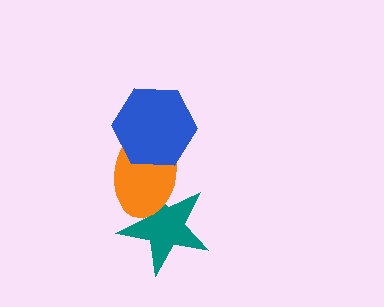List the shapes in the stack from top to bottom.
From top to bottom: the blue hexagon, the orange ellipse, the teal star.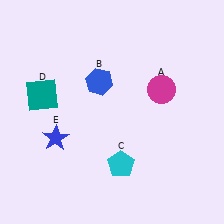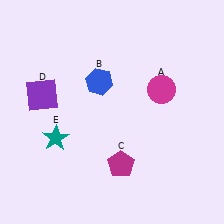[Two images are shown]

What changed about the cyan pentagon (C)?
In Image 1, C is cyan. In Image 2, it changed to magenta.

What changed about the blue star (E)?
In Image 1, E is blue. In Image 2, it changed to teal.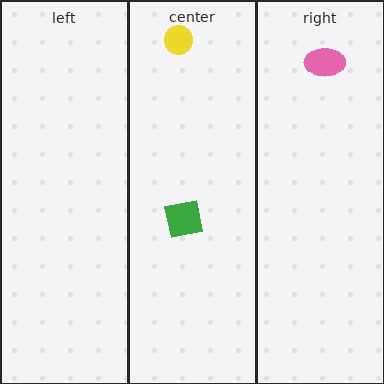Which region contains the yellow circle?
The center region.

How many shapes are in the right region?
1.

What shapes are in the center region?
The yellow circle, the green square.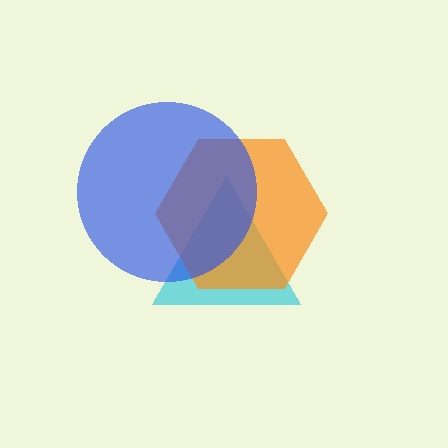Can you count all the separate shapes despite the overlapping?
Yes, there are 3 separate shapes.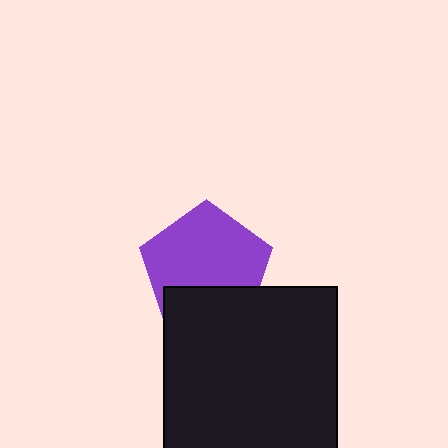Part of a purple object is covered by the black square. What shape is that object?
It is a pentagon.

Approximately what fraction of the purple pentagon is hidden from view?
Roughly 31% of the purple pentagon is hidden behind the black square.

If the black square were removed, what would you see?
You would see the complete purple pentagon.